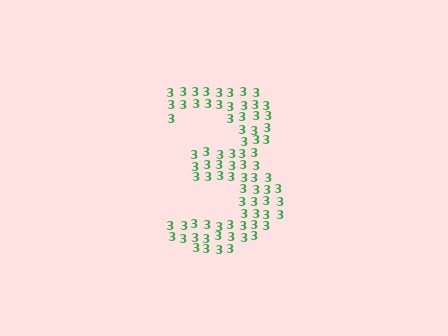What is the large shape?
The large shape is the digit 3.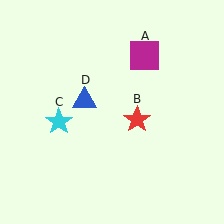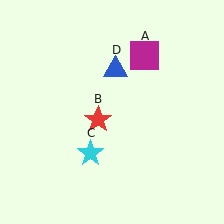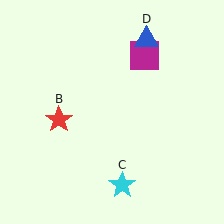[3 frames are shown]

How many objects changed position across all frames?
3 objects changed position: red star (object B), cyan star (object C), blue triangle (object D).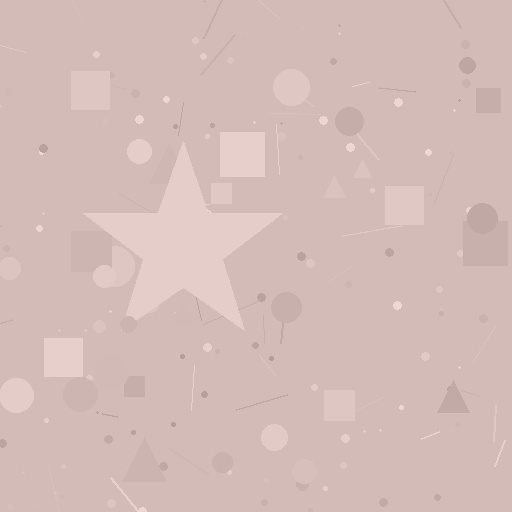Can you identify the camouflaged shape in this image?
The camouflaged shape is a star.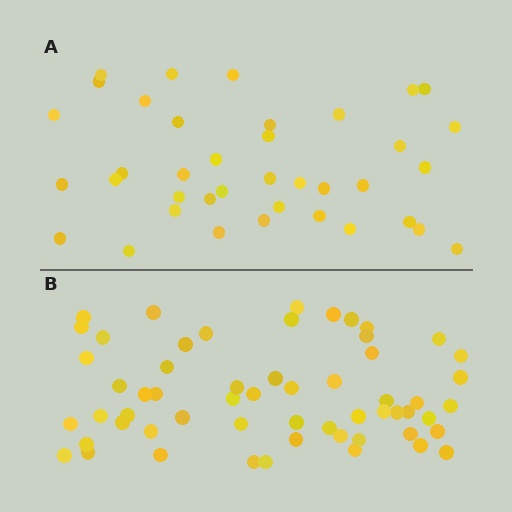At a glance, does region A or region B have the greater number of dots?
Region B (the bottom region) has more dots.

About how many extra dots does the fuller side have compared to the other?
Region B has approximately 20 more dots than region A.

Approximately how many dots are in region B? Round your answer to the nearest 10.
About 60 dots. (The exact count is 58, which rounds to 60.)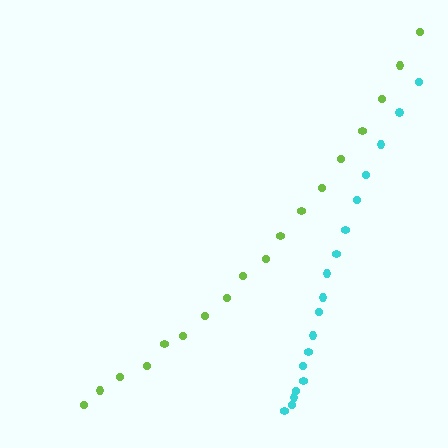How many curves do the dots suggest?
There are 2 distinct paths.